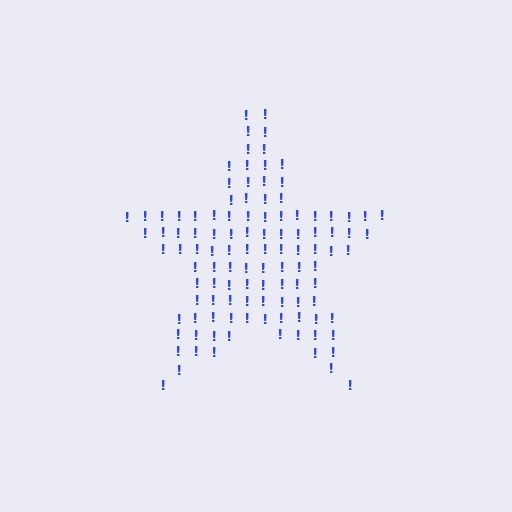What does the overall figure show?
The overall figure shows a star.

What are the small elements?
The small elements are exclamation marks.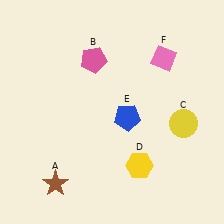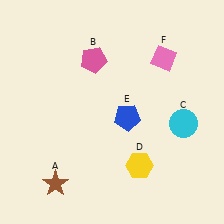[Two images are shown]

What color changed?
The circle (C) changed from yellow in Image 1 to cyan in Image 2.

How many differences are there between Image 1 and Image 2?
There is 1 difference between the two images.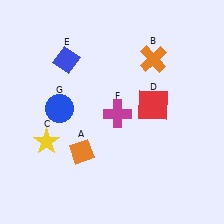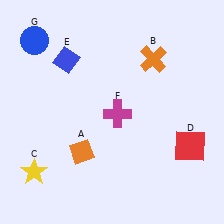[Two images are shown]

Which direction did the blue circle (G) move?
The blue circle (G) moved up.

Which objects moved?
The objects that moved are: the yellow star (C), the red square (D), the blue circle (G).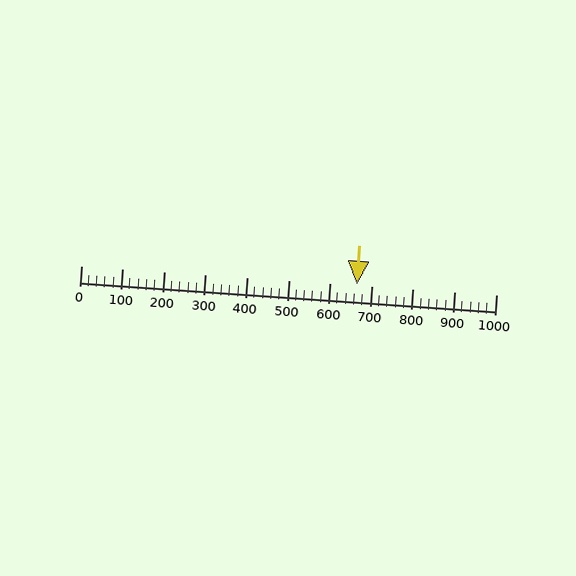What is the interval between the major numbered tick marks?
The major tick marks are spaced 100 units apart.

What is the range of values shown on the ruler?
The ruler shows values from 0 to 1000.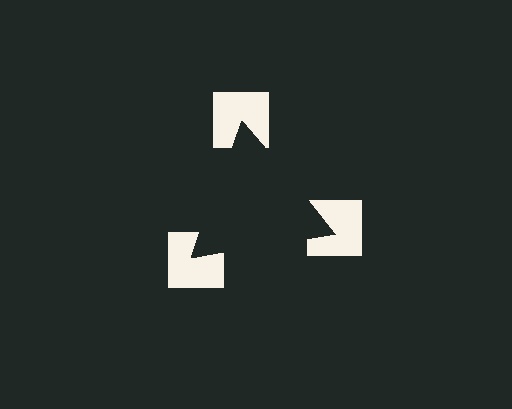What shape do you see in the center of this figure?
An illusory triangle — its edges are inferred from the aligned wedge cuts in the notched squares, not physically drawn.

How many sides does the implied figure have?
3 sides.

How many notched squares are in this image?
There are 3 — one at each vertex of the illusory triangle.